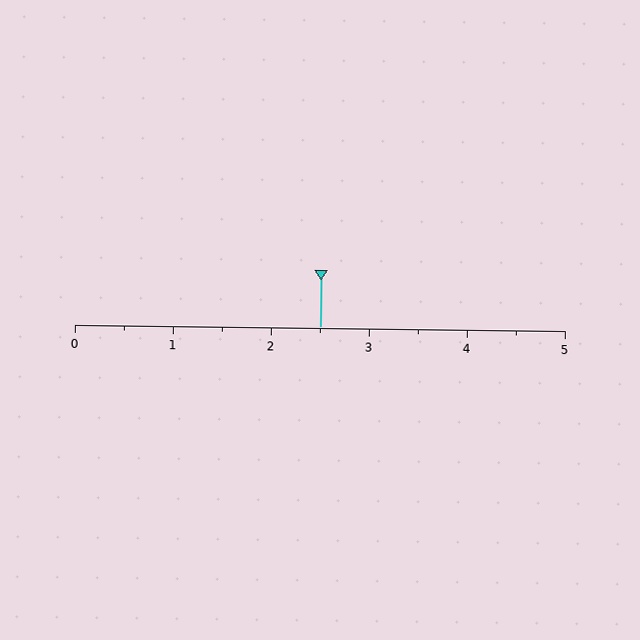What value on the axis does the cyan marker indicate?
The marker indicates approximately 2.5.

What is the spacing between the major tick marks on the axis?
The major ticks are spaced 1 apart.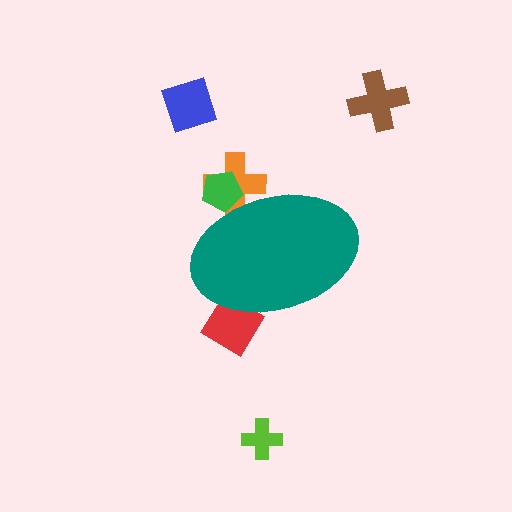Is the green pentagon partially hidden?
Yes, the green pentagon is partially hidden behind the teal ellipse.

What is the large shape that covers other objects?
A teal ellipse.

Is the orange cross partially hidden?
Yes, the orange cross is partially hidden behind the teal ellipse.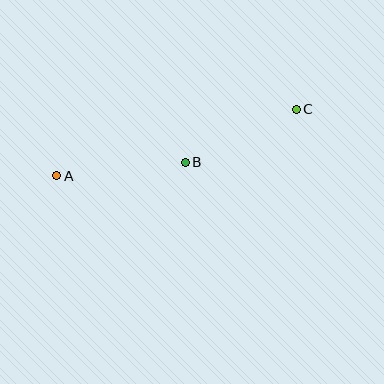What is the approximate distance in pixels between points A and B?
The distance between A and B is approximately 129 pixels.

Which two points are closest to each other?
Points B and C are closest to each other.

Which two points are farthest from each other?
Points A and C are farthest from each other.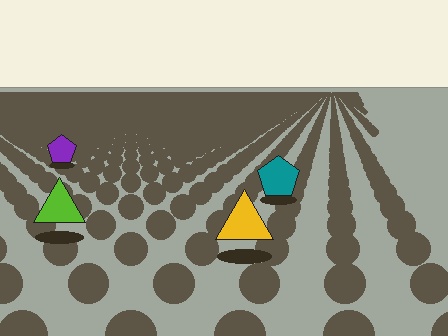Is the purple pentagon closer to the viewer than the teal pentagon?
No. The teal pentagon is closer — you can tell from the texture gradient: the ground texture is coarser near it.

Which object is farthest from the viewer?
The purple pentagon is farthest from the viewer. It appears smaller and the ground texture around it is denser.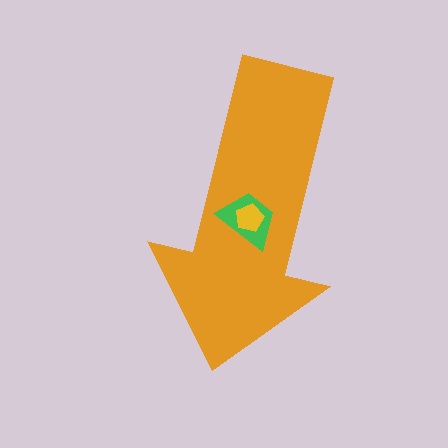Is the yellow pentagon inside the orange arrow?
Yes.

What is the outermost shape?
The orange arrow.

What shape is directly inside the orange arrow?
The green trapezoid.